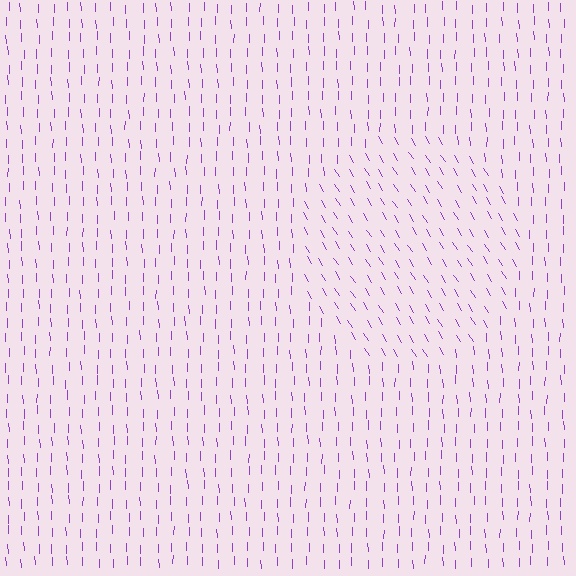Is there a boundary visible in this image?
Yes, there is a texture boundary formed by a change in line orientation.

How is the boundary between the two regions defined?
The boundary is defined purely by a change in line orientation (approximately 30 degrees difference). All lines are the same color and thickness.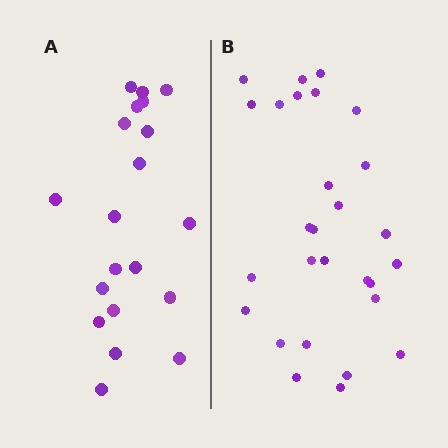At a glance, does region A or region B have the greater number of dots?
Region B (the right region) has more dots.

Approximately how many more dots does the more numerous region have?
Region B has roughly 8 or so more dots than region A.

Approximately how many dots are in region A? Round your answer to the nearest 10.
About 20 dots.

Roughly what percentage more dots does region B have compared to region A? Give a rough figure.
About 40% more.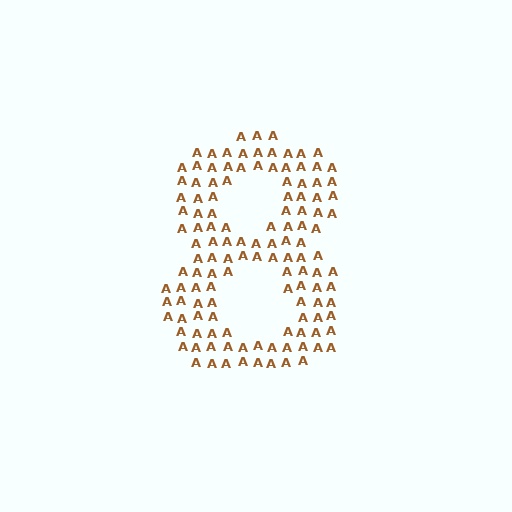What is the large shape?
The large shape is the digit 8.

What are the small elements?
The small elements are letter A's.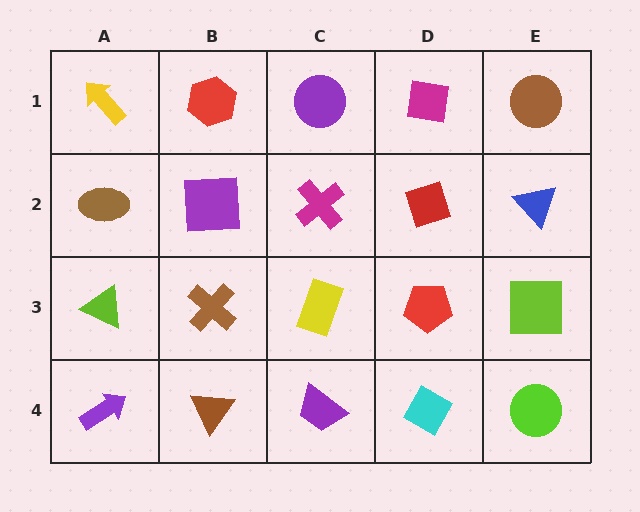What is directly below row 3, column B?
A brown triangle.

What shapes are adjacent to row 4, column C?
A yellow rectangle (row 3, column C), a brown triangle (row 4, column B), a cyan diamond (row 4, column D).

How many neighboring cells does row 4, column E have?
2.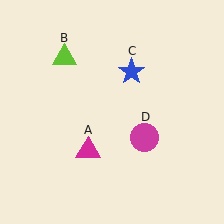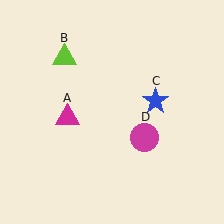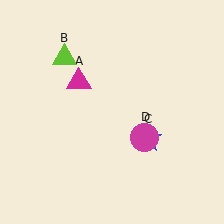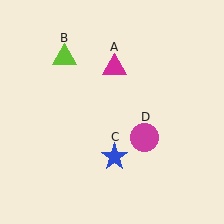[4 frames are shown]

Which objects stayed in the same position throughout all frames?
Lime triangle (object B) and magenta circle (object D) remained stationary.